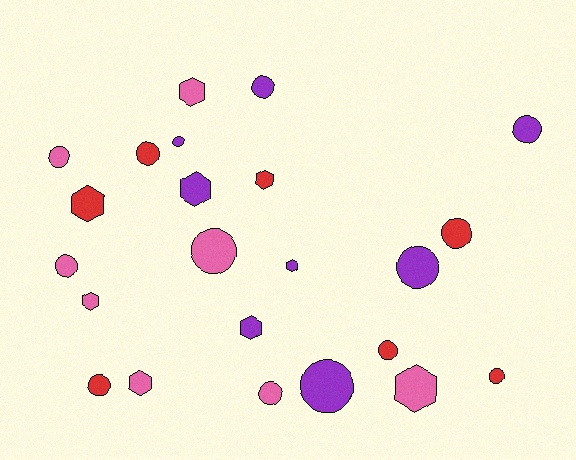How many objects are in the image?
There are 23 objects.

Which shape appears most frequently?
Circle, with 14 objects.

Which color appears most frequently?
Purple, with 8 objects.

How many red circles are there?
There are 5 red circles.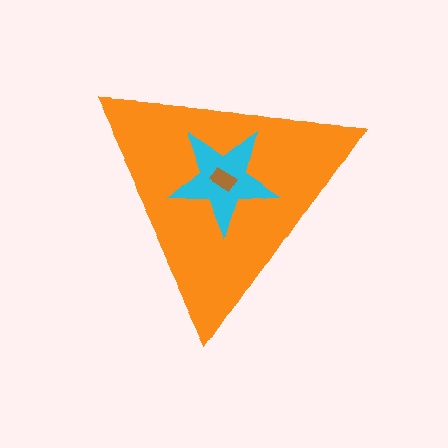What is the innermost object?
The brown rectangle.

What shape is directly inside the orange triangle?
The cyan star.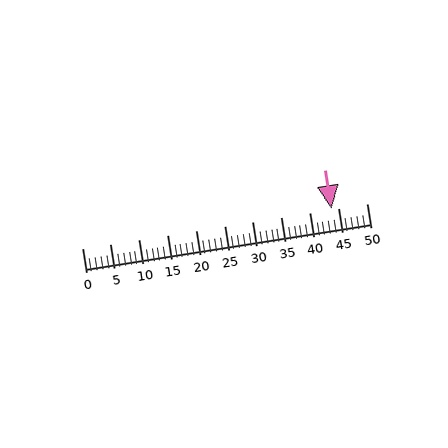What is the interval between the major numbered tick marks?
The major tick marks are spaced 5 units apart.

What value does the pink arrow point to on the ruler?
The pink arrow points to approximately 44.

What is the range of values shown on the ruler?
The ruler shows values from 0 to 50.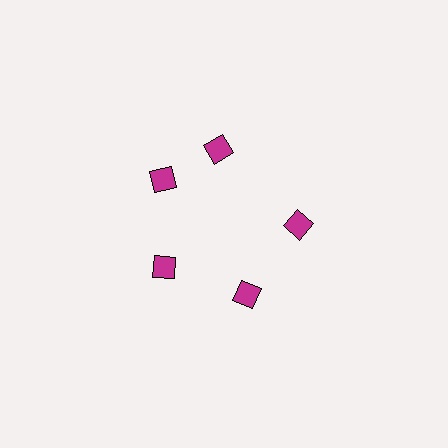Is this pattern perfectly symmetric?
No. The 5 magenta diamonds are arranged in a ring, but one element near the 1 o'clock position is rotated out of alignment along the ring, breaking the 5-fold rotational symmetry.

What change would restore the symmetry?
The symmetry would be restored by rotating it back into even spacing with its neighbors so that all 5 diamonds sit at equal angles and equal distance from the center.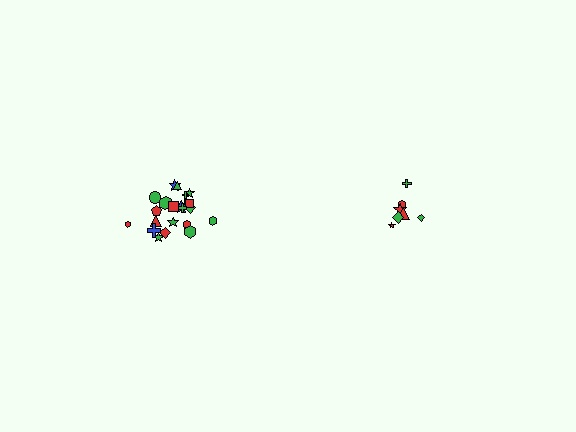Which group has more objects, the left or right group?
The left group.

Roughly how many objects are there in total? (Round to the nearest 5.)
Roughly 30 objects in total.